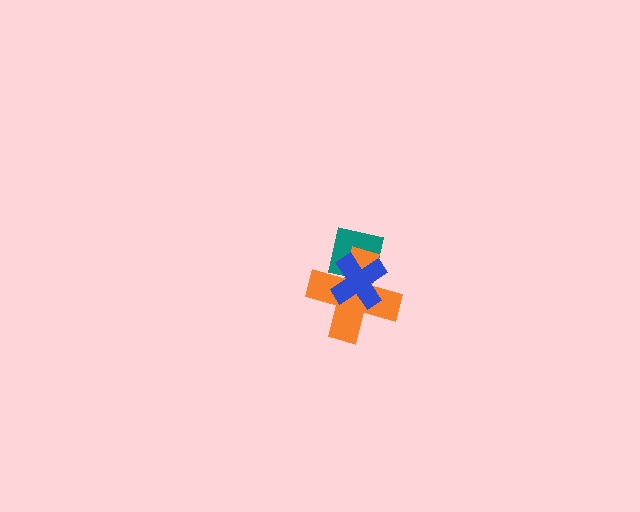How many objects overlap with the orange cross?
2 objects overlap with the orange cross.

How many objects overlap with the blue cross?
2 objects overlap with the blue cross.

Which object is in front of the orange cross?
The blue cross is in front of the orange cross.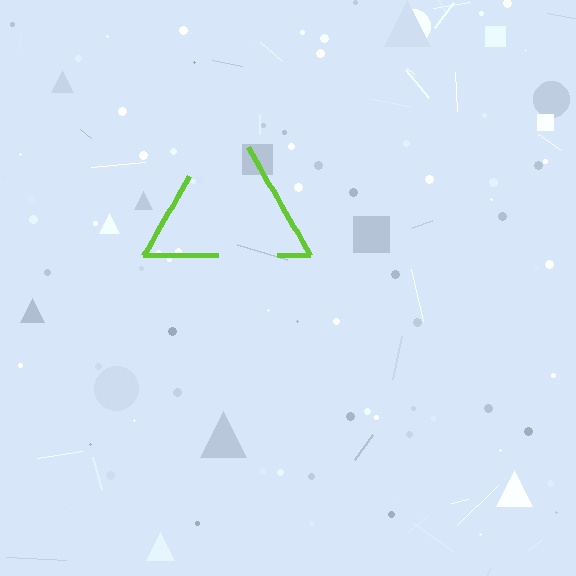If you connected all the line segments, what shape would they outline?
They would outline a triangle.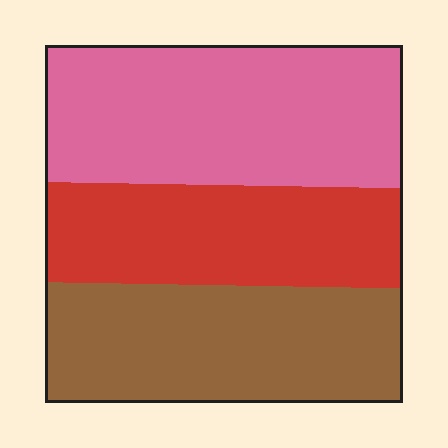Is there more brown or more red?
Brown.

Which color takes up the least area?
Red, at roughly 30%.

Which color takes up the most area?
Pink, at roughly 40%.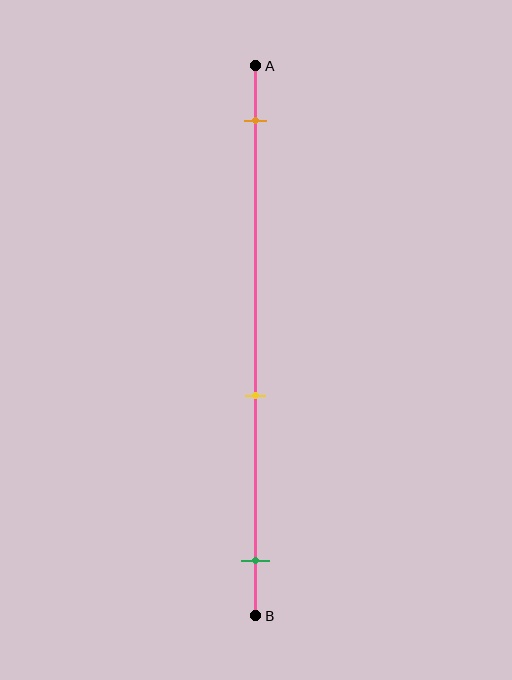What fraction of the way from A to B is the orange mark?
The orange mark is approximately 10% (0.1) of the way from A to B.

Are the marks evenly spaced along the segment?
No, the marks are not evenly spaced.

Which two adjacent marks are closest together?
The yellow and green marks are the closest adjacent pair.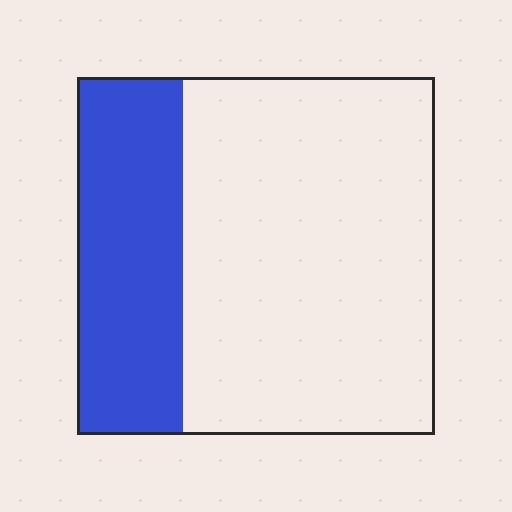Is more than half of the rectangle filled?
No.